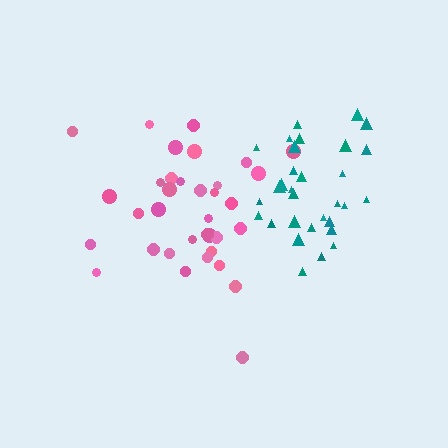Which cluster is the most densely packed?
Teal.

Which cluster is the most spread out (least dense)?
Pink.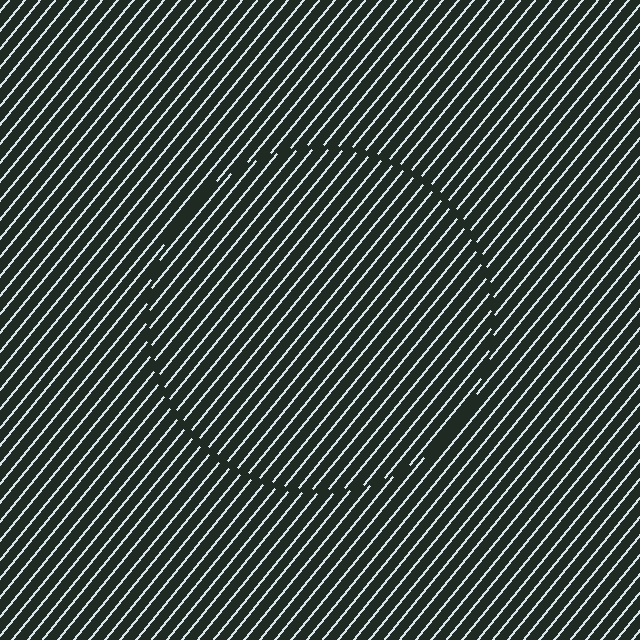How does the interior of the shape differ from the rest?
The interior of the shape contains the same grating, shifted by half a period — the contour is defined by the phase discontinuity where line-ends from the inner and outer gratings abut.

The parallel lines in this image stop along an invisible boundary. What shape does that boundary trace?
An illusory circle. The interior of the shape contains the same grating, shifted by half a period — the contour is defined by the phase discontinuity where line-ends from the inner and outer gratings abut.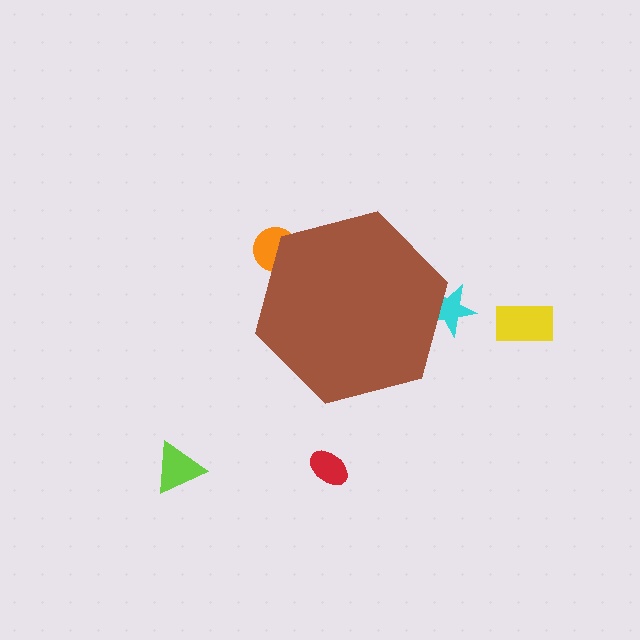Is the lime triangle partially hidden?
No, the lime triangle is fully visible.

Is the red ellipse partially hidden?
No, the red ellipse is fully visible.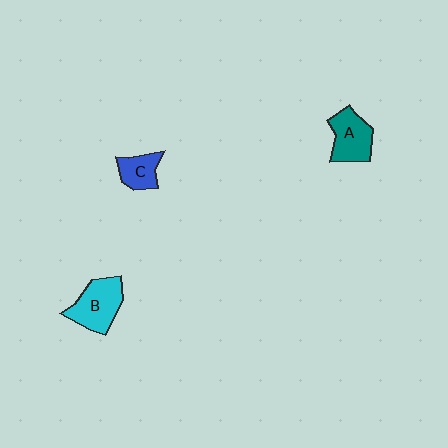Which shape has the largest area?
Shape B (cyan).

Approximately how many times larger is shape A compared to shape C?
Approximately 1.5 times.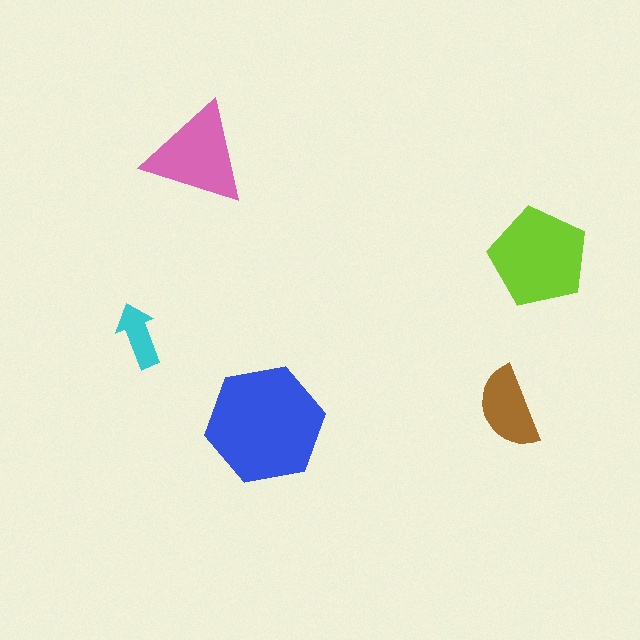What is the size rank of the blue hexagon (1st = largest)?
1st.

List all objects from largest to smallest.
The blue hexagon, the lime pentagon, the pink triangle, the brown semicircle, the cyan arrow.